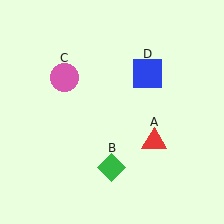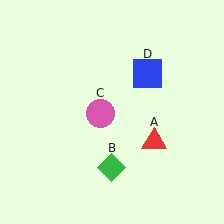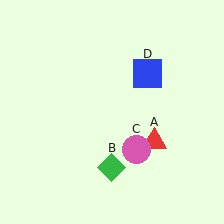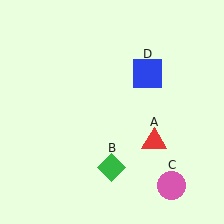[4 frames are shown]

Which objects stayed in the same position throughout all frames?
Red triangle (object A) and green diamond (object B) and blue square (object D) remained stationary.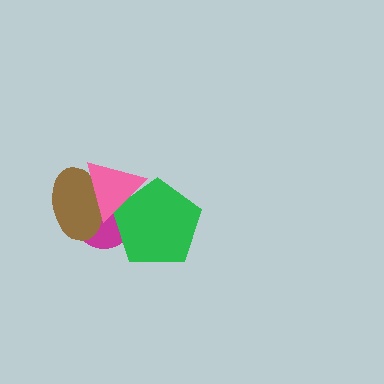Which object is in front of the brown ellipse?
The pink triangle is in front of the brown ellipse.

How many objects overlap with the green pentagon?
2 objects overlap with the green pentagon.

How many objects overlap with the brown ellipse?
2 objects overlap with the brown ellipse.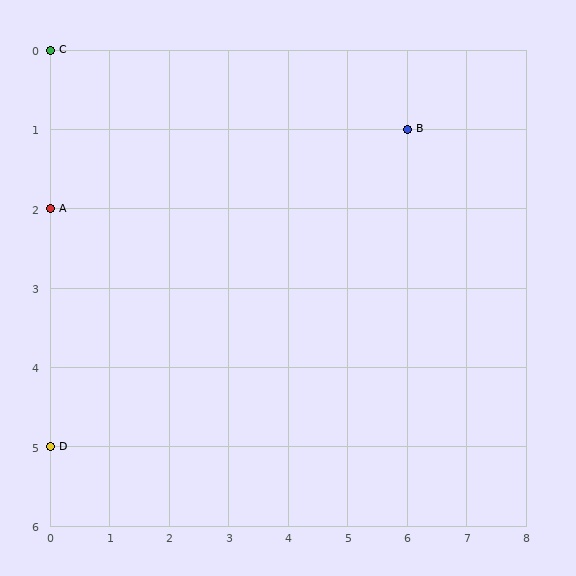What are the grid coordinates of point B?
Point B is at grid coordinates (6, 1).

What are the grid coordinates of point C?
Point C is at grid coordinates (0, 0).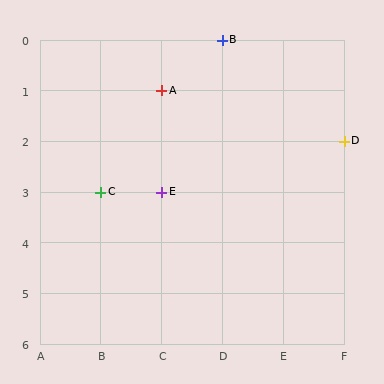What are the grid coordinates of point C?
Point C is at grid coordinates (B, 3).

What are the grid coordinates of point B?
Point B is at grid coordinates (D, 0).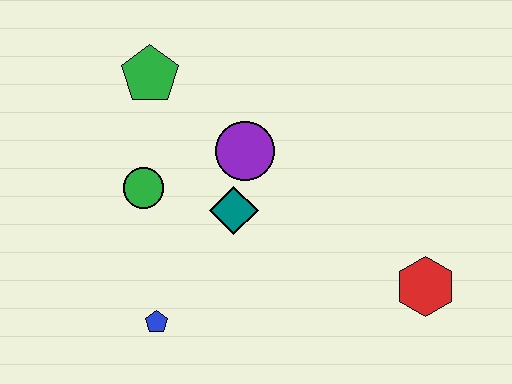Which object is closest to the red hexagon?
The teal diamond is closest to the red hexagon.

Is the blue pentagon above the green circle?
No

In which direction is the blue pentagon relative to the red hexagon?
The blue pentagon is to the left of the red hexagon.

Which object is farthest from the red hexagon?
The green pentagon is farthest from the red hexagon.